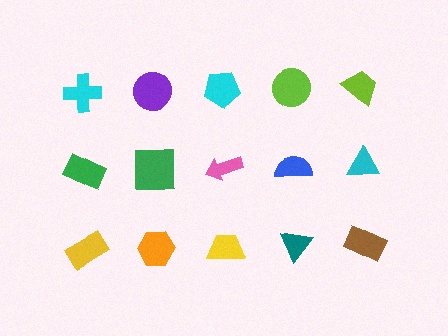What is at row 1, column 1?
A cyan cross.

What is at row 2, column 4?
A blue semicircle.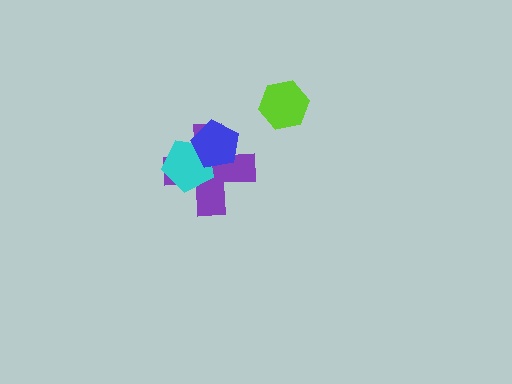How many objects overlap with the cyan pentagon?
2 objects overlap with the cyan pentagon.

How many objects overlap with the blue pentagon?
2 objects overlap with the blue pentagon.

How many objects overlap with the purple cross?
2 objects overlap with the purple cross.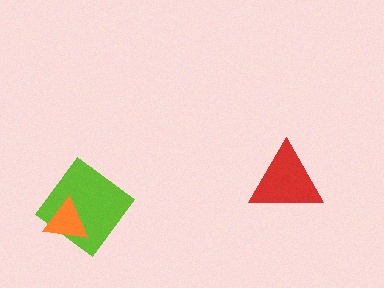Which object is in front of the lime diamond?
The orange triangle is in front of the lime diamond.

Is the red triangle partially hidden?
No, no other shape covers it.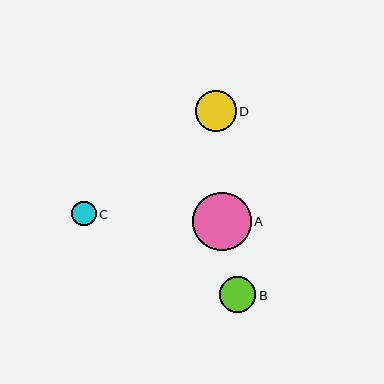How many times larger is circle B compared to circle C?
Circle B is approximately 1.5 times the size of circle C.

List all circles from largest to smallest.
From largest to smallest: A, D, B, C.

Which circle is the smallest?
Circle C is the smallest with a size of approximately 25 pixels.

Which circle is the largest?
Circle A is the largest with a size of approximately 59 pixels.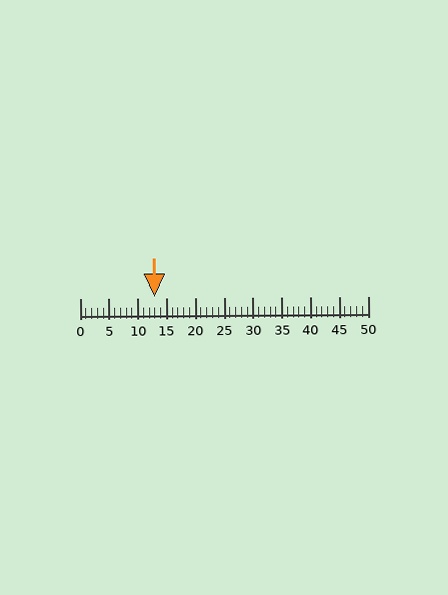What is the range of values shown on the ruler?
The ruler shows values from 0 to 50.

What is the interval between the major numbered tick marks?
The major tick marks are spaced 5 units apart.